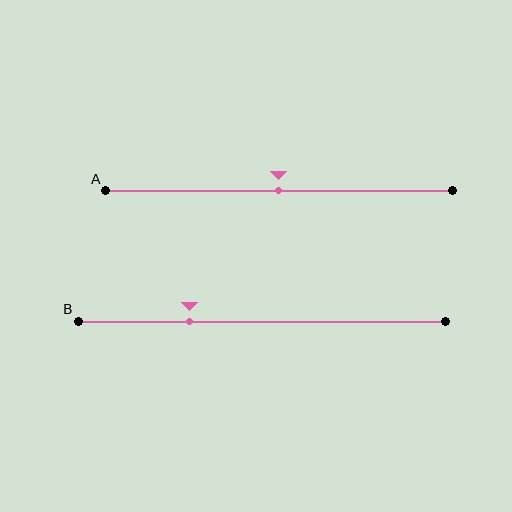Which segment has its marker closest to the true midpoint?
Segment A has its marker closest to the true midpoint.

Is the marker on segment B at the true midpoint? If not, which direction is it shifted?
No, the marker on segment B is shifted to the left by about 20% of the segment length.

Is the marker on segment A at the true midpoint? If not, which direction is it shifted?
Yes, the marker on segment A is at the true midpoint.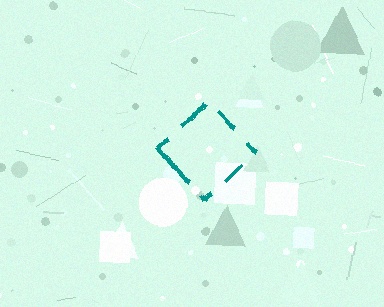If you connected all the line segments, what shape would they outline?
They would outline a diamond.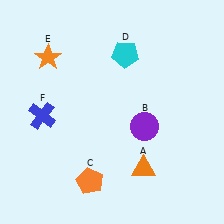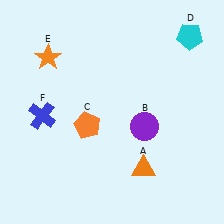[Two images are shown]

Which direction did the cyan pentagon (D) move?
The cyan pentagon (D) moved right.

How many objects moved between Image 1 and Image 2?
2 objects moved between the two images.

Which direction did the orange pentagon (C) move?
The orange pentagon (C) moved up.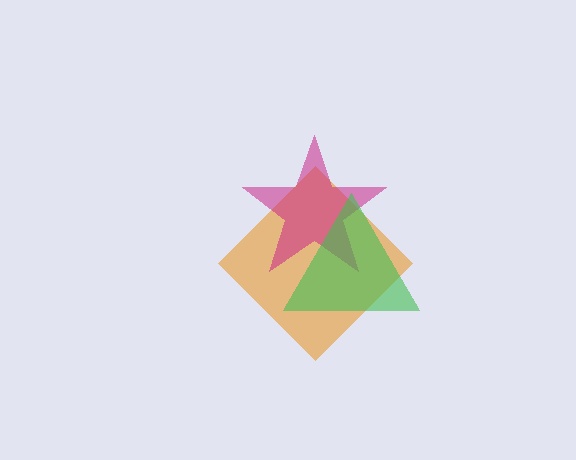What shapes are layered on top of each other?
The layered shapes are: an orange diamond, a magenta star, a green triangle.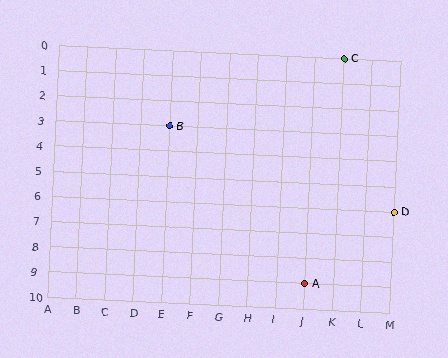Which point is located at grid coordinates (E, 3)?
Point B is at (E, 3).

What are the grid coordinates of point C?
Point C is at grid coordinates (K, 0).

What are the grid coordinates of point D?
Point D is at grid coordinates (M, 6).